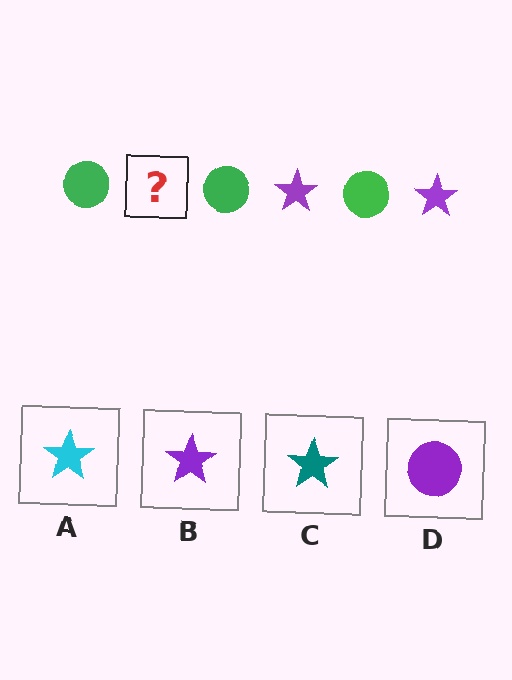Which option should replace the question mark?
Option B.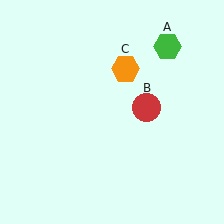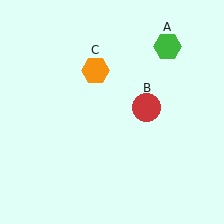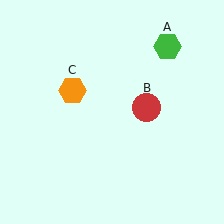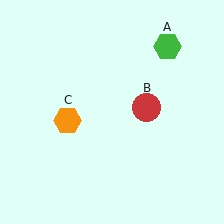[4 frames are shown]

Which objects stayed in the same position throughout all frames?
Green hexagon (object A) and red circle (object B) remained stationary.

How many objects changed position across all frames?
1 object changed position: orange hexagon (object C).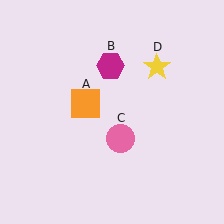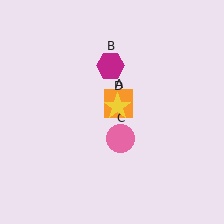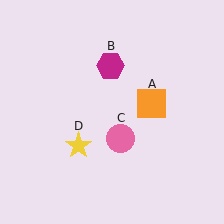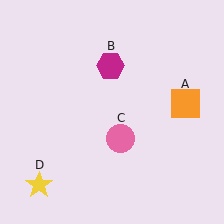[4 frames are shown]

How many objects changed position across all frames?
2 objects changed position: orange square (object A), yellow star (object D).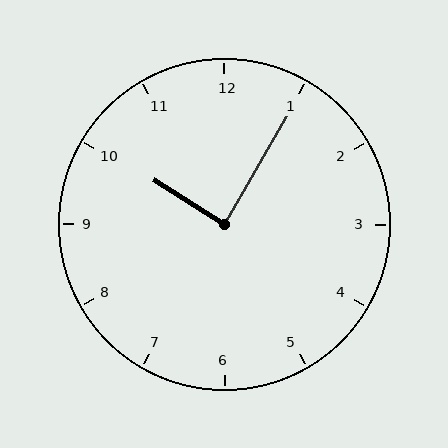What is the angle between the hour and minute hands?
Approximately 88 degrees.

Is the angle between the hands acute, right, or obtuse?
It is right.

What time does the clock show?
10:05.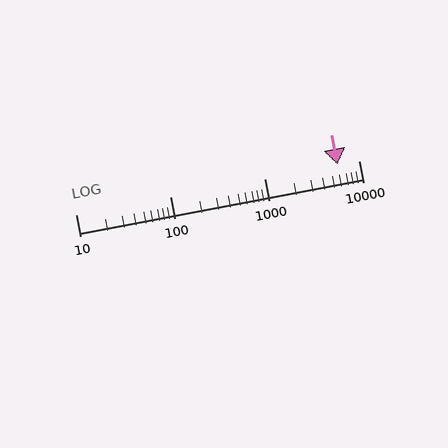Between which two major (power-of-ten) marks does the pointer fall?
The pointer is between 1000 and 10000.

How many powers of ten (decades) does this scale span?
The scale spans 3 decades, from 10 to 10000.